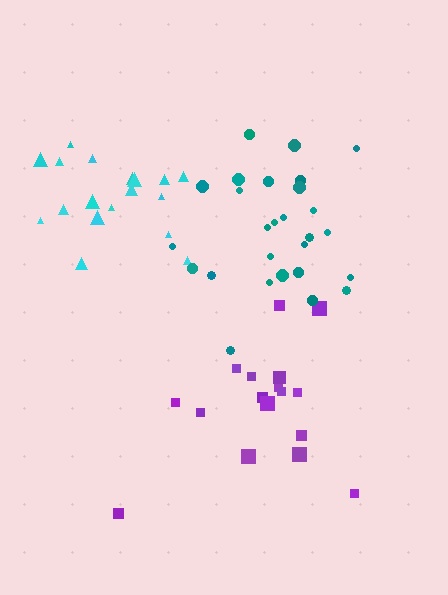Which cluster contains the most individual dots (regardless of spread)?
Teal (27).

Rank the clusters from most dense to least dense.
teal, cyan, purple.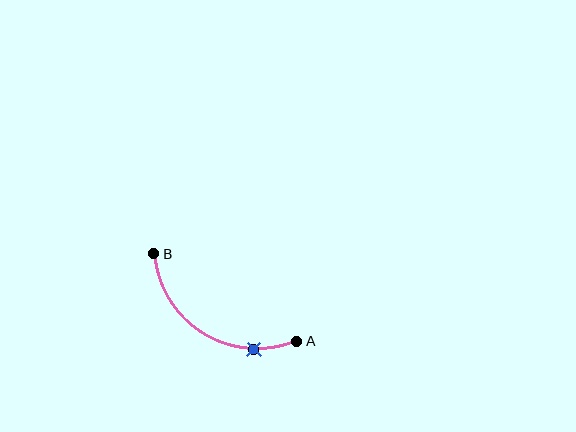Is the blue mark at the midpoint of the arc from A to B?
No. The blue mark lies on the arc but is closer to endpoint A. The arc midpoint would be at the point on the curve equidistant along the arc from both A and B.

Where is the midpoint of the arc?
The arc midpoint is the point on the curve farthest from the straight line joining A and B. It sits below that line.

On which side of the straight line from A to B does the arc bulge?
The arc bulges below the straight line connecting A and B.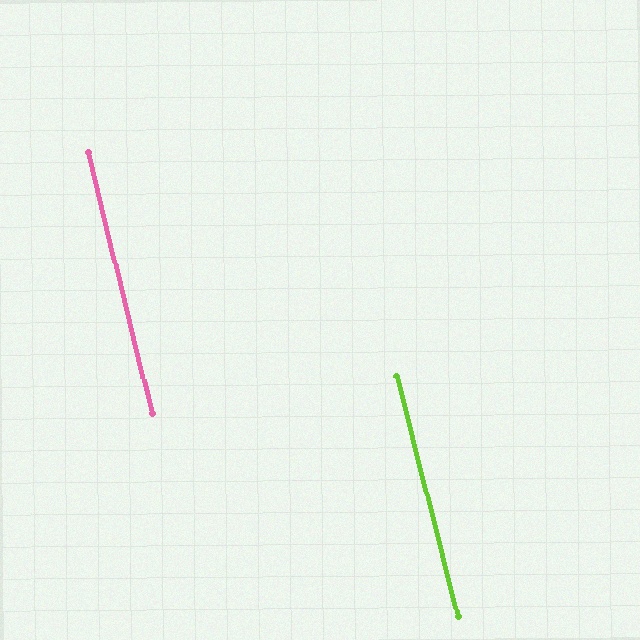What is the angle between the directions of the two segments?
Approximately 0 degrees.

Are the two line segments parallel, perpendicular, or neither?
Parallel — their directions differ by only 0.4°.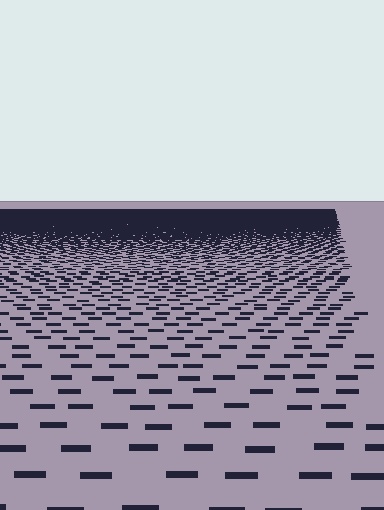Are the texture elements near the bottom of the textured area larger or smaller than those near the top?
Larger. Near the bottom, elements are closer to the viewer and appear at a bigger on-screen size.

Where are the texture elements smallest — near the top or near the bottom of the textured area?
Near the top.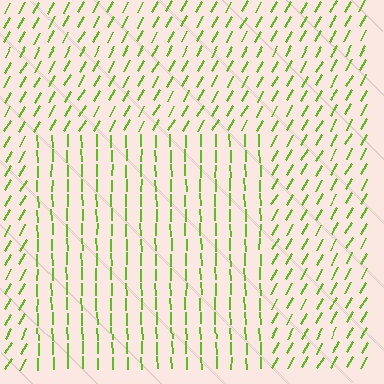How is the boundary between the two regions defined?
The boundary is defined purely by a change in line orientation (approximately 32 degrees difference). All lines are the same color and thickness.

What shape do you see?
I see a rectangle.